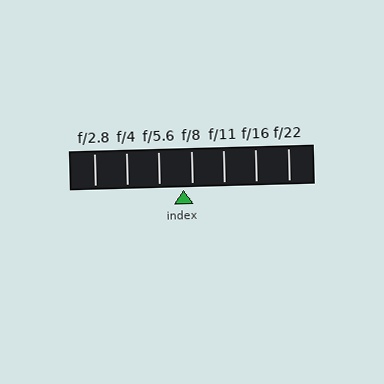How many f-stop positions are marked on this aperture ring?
There are 7 f-stop positions marked.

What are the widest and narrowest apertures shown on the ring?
The widest aperture shown is f/2.8 and the narrowest is f/22.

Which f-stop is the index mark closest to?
The index mark is closest to f/8.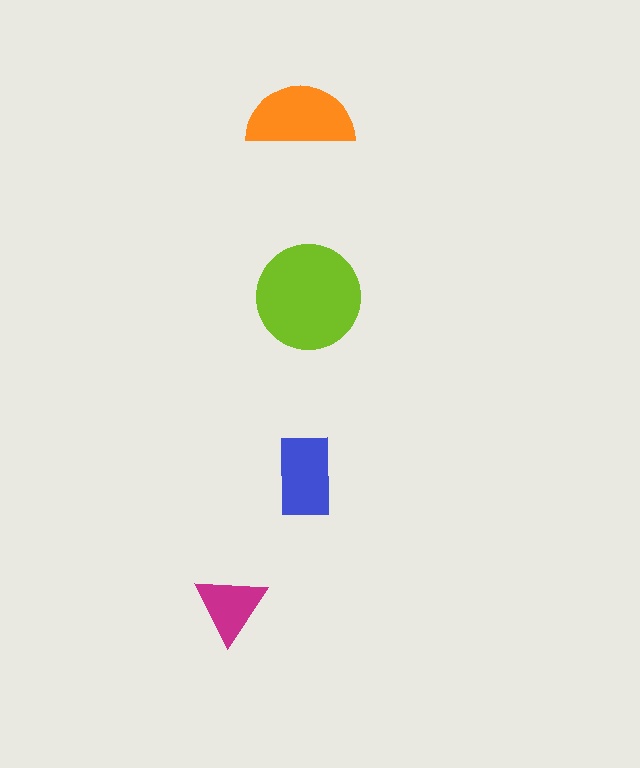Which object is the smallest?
The magenta triangle.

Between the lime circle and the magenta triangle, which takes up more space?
The lime circle.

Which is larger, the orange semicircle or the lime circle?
The lime circle.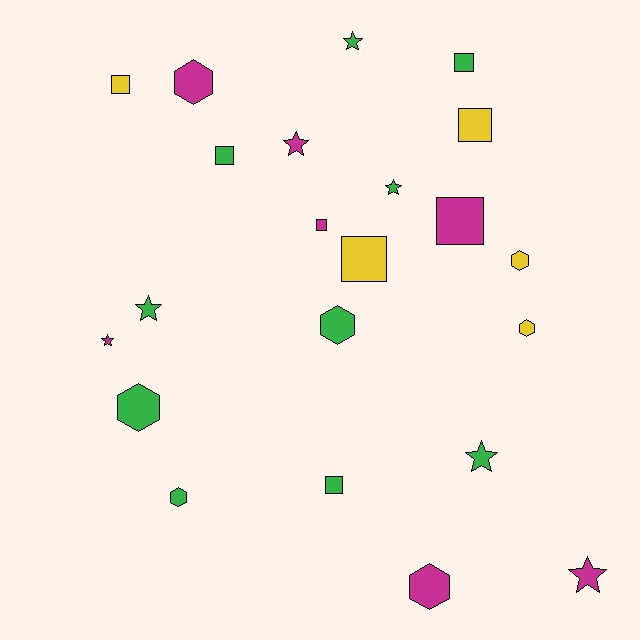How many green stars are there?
There are 4 green stars.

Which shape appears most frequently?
Square, with 8 objects.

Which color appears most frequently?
Green, with 10 objects.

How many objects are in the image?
There are 22 objects.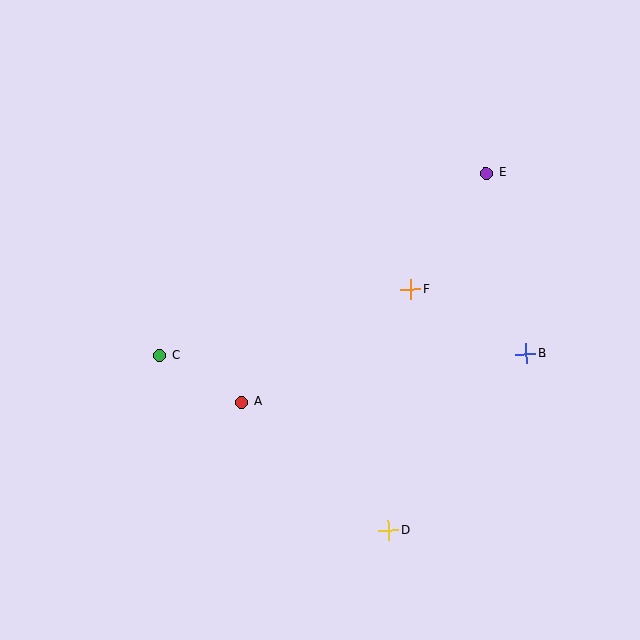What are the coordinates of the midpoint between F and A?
The midpoint between F and A is at (326, 346).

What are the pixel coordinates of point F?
Point F is at (411, 289).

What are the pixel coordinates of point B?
Point B is at (526, 354).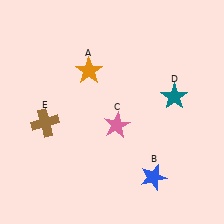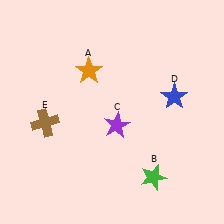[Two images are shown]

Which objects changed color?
B changed from blue to green. C changed from pink to purple. D changed from teal to blue.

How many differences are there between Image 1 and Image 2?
There are 3 differences between the two images.